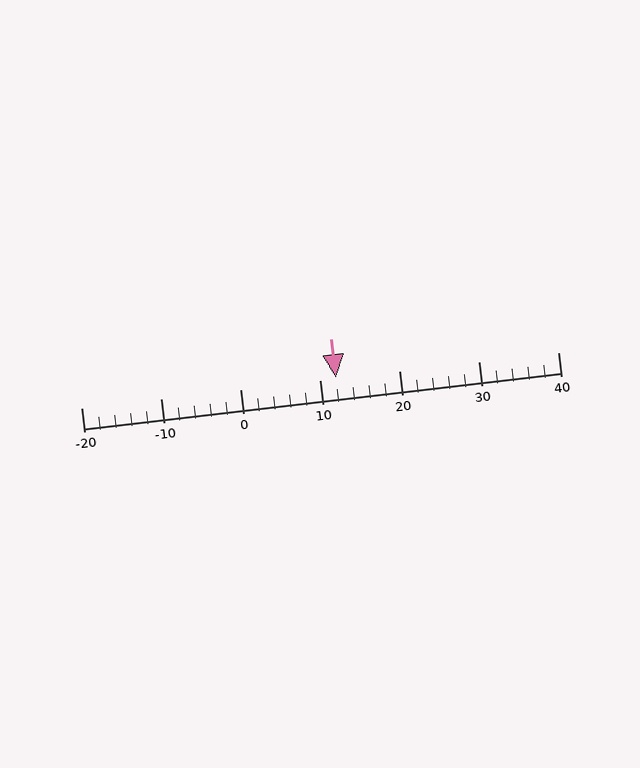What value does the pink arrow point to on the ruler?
The pink arrow points to approximately 12.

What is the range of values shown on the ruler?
The ruler shows values from -20 to 40.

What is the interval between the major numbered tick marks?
The major tick marks are spaced 10 units apart.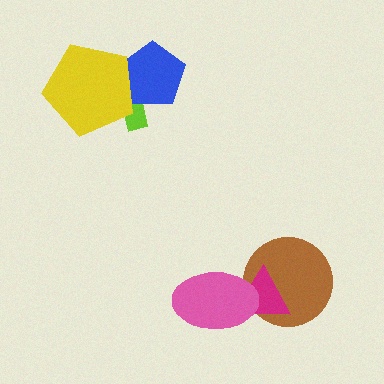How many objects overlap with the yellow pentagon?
2 objects overlap with the yellow pentagon.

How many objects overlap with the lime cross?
2 objects overlap with the lime cross.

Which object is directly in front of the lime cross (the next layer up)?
The blue pentagon is directly in front of the lime cross.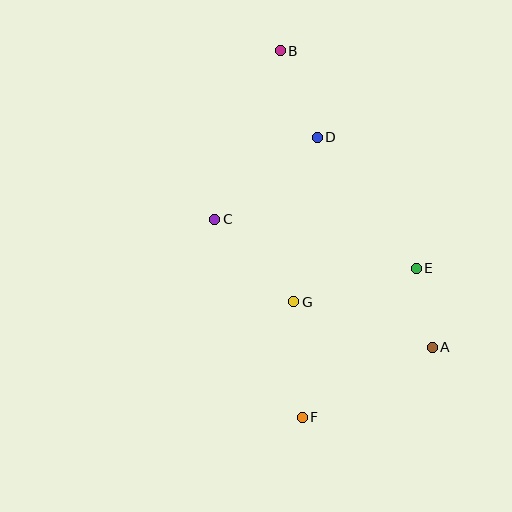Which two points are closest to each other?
Points A and E are closest to each other.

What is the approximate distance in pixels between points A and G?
The distance between A and G is approximately 146 pixels.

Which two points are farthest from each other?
Points B and F are farthest from each other.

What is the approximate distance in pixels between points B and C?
The distance between B and C is approximately 181 pixels.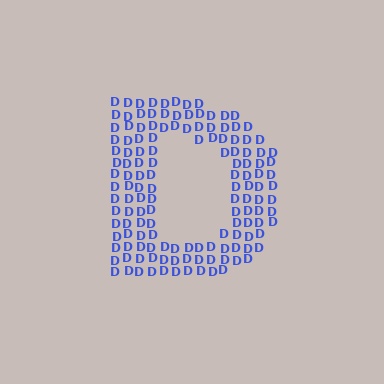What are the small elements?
The small elements are letter D's.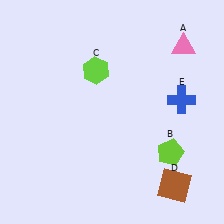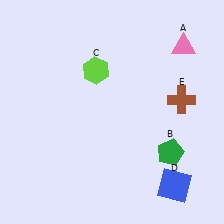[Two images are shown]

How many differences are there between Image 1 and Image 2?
There are 3 differences between the two images.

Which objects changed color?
B changed from lime to green. D changed from brown to blue. E changed from blue to brown.